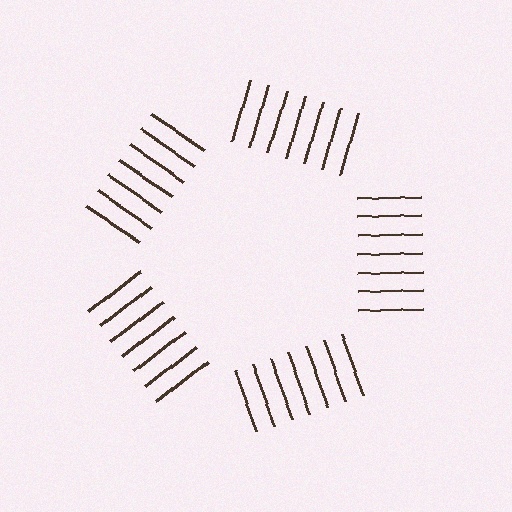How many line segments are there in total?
35 — 7 along each of the 5 edges.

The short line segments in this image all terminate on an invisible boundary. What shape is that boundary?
An illusory pentagon — the line segments terminate on its edges but no continuous stroke is drawn.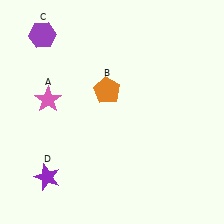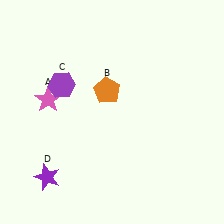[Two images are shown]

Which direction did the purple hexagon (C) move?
The purple hexagon (C) moved down.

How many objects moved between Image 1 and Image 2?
1 object moved between the two images.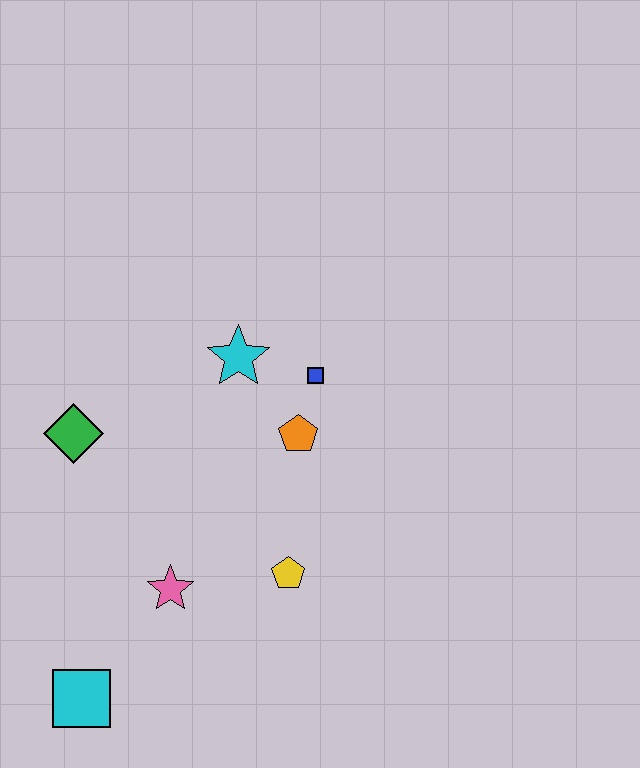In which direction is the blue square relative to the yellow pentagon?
The blue square is above the yellow pentagon.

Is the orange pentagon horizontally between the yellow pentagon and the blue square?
Yes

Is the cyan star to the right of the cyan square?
Yes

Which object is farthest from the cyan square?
The blue square is farthest from the cyan square.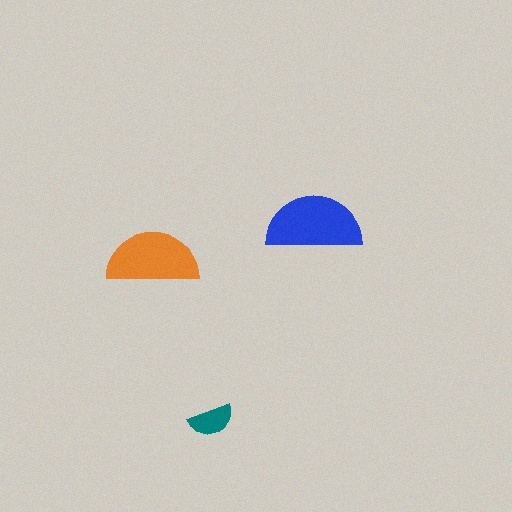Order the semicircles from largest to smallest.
the blue one, the orange one, the teal one.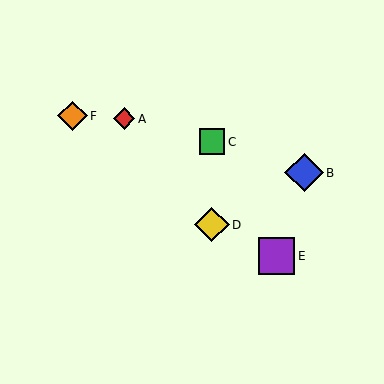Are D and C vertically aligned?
Yes, both are at x≈212.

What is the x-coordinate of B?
Object B is at x≈304.